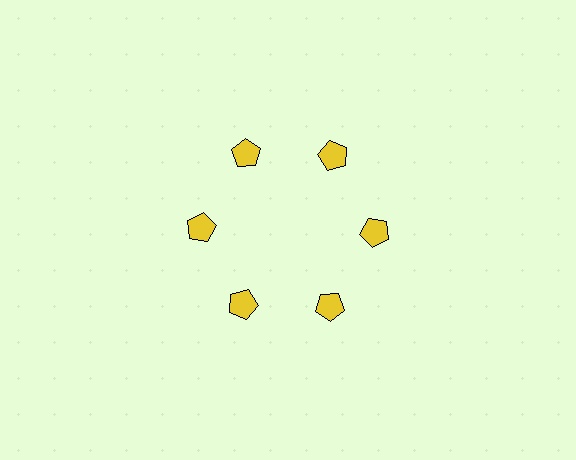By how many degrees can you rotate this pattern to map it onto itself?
The pattern maps onto itself every 60 degrees of rotation.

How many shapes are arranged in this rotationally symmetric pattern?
There are 6 shapes, arranged in 6 groups of 1.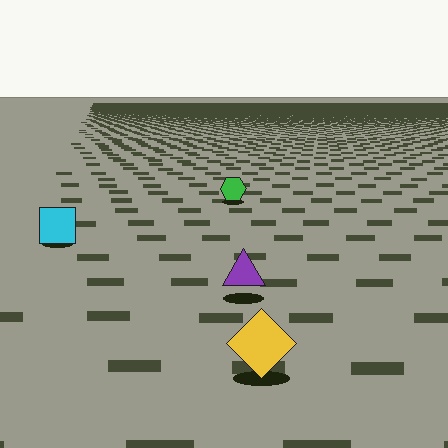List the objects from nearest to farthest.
From nearest to farthest: the yellow diamond, the purple triangle, the cyan square, the green hexagon.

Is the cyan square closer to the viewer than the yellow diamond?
No. The yellow diamond is closer — you can tell from the texture gradient: the ground texture is coarser near it.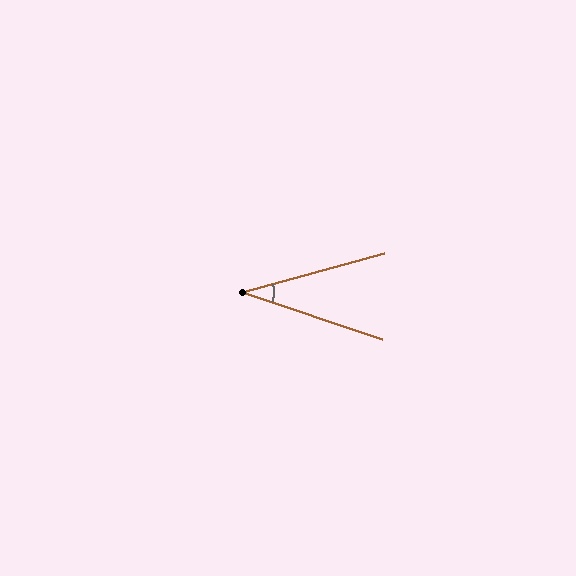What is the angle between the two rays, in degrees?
Approximately 34 degrees.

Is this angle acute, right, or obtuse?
It is acute.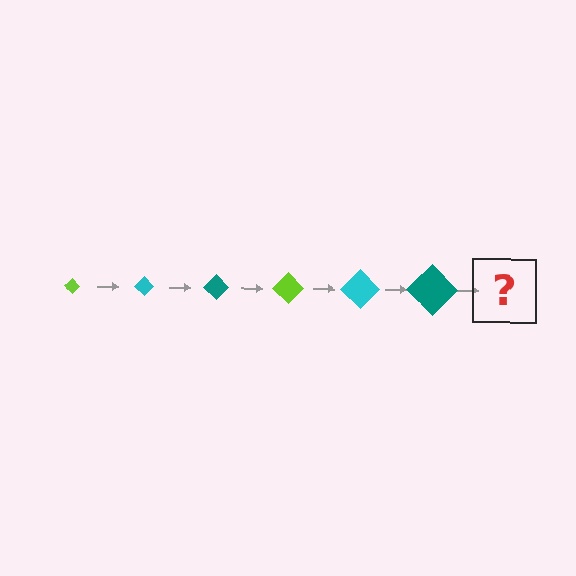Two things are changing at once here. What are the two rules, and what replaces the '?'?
The two rules are that the diamond grows larger each step and the color cycles through lime, cyan, and teal. The '?' should be a lime diamond, larger than the previous one.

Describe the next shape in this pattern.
It should be a lime diamond, larger than the previous one.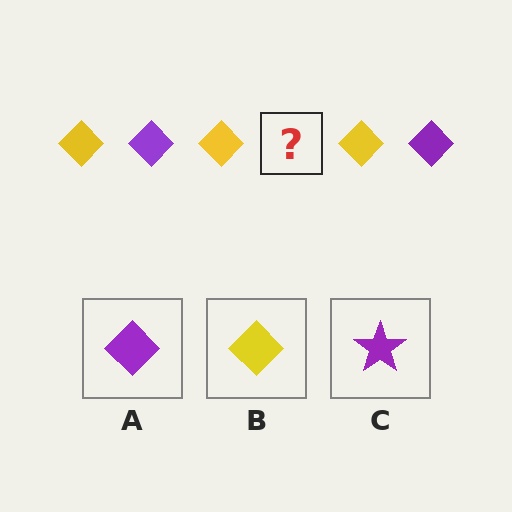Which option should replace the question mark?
Option A.